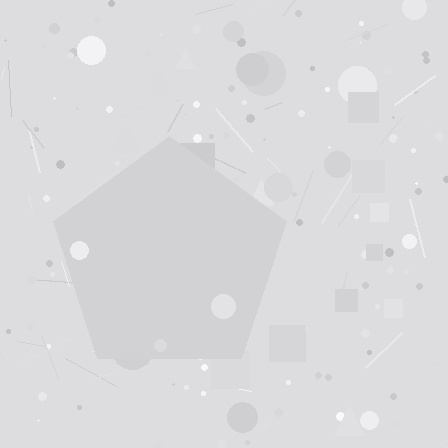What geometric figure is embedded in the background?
A pentagon is embedded in the background.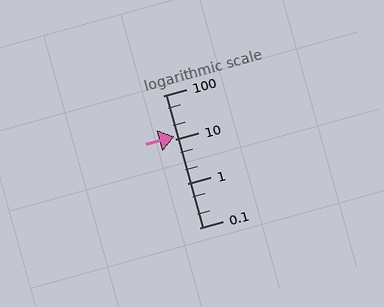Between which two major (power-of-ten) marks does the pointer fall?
The pointer is between 10 and 100.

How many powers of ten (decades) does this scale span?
The scale spans 3 decades, from 0.1 to 100.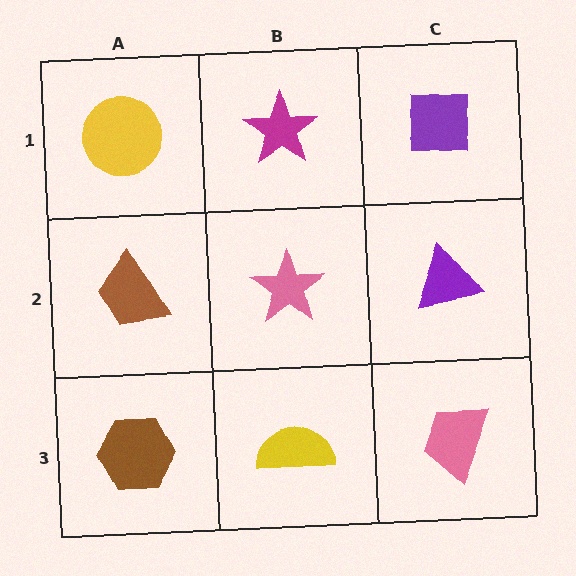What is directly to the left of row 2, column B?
A brown trapezoid.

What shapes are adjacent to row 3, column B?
A pink star (row 2, column B), a brown hexagon (row 3, column A), a pink trapezoid (row 3, column C).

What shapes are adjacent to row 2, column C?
A purple square (row 1, column C), a pink trapezoid (row 3, column C), a pink star (row 2, column B).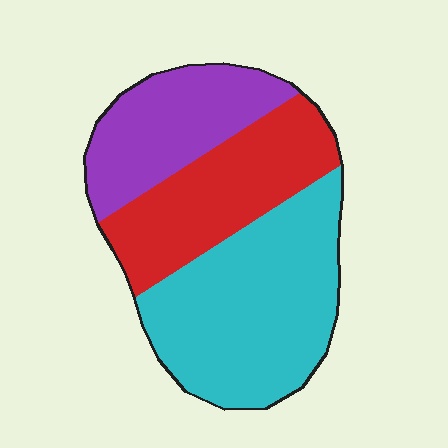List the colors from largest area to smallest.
From largest to smallest: cyan, red, purple.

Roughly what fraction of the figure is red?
Red takes up between a quarter and a half of the figure.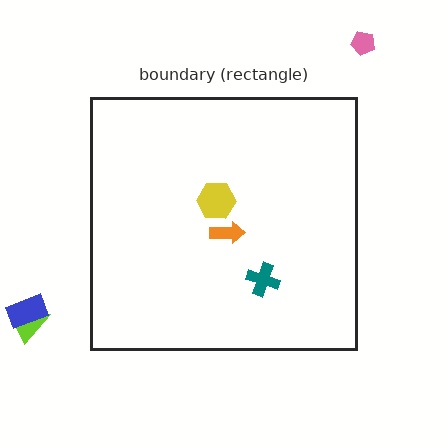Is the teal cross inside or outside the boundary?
Inside.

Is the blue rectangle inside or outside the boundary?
Outside.